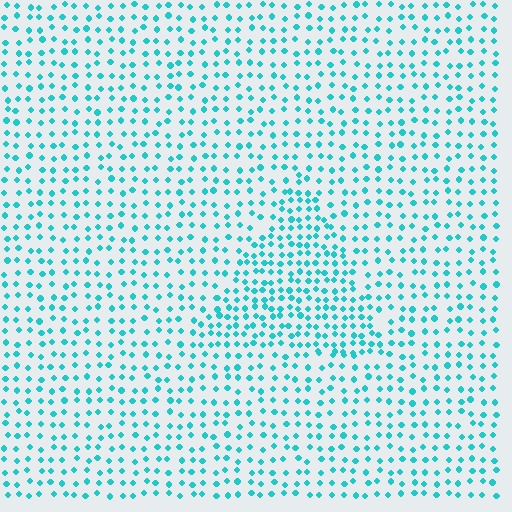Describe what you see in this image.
The image contains small cyan elements arranged at two different densities. A triangle-shaped region is visible where the elements are more densely packed than the surrounding area.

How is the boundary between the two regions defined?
The boundary is defined by a change in element density (approximately 1.7x ratio). All elements are the same color, size, and shape.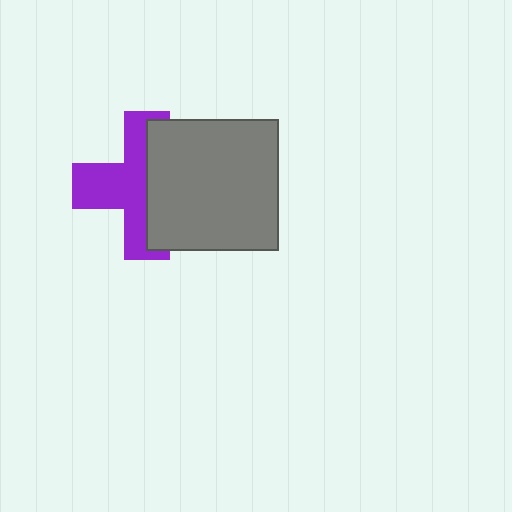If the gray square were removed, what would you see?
You would see the complete purple cross.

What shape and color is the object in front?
The object in front is a gray square.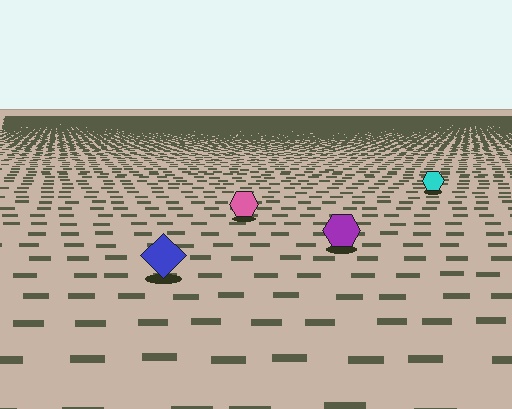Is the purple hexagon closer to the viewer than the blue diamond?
No. The blue diamond is closer — you can tell from the texture gradient: the ground texture is coarser near it.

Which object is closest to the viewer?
The blue diamond is closest. The texture marks near it are larger and more spread out.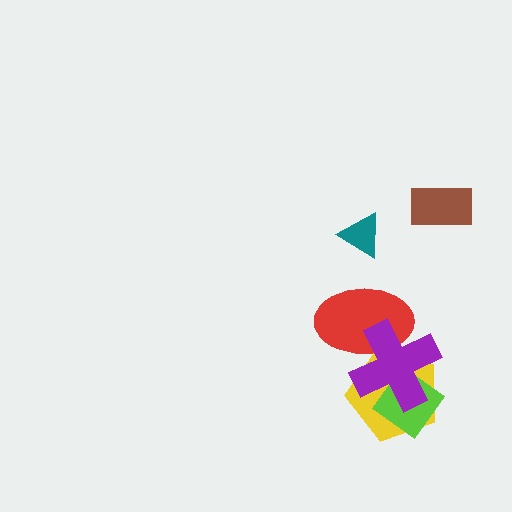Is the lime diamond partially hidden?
Yes, it is partially covered by another shape.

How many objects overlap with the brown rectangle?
0 objects overlap with the brown rectangle.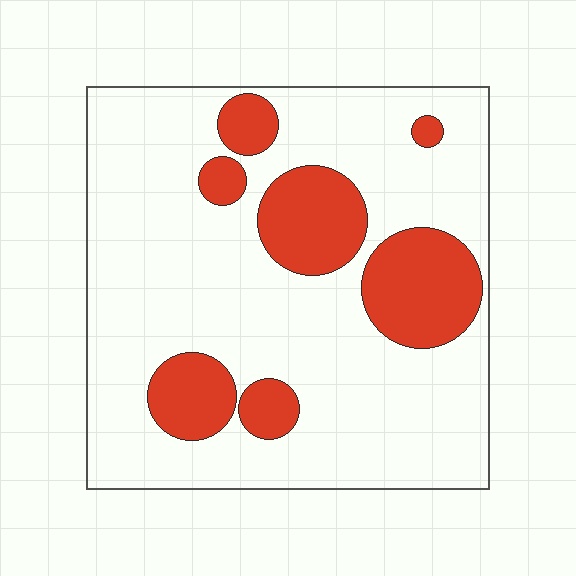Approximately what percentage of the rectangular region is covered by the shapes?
Approximately 20%.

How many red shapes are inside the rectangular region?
7.